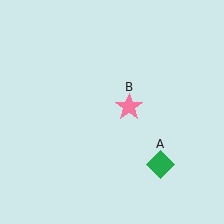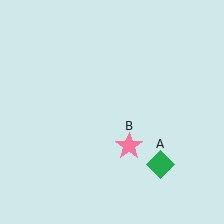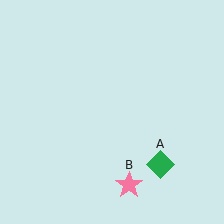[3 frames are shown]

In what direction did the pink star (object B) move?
The pink star (object B) moved down.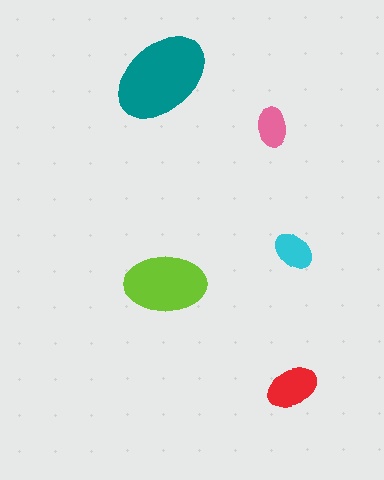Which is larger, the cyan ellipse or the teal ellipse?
The teal one.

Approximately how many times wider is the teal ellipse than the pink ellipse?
About 2.5 times wider.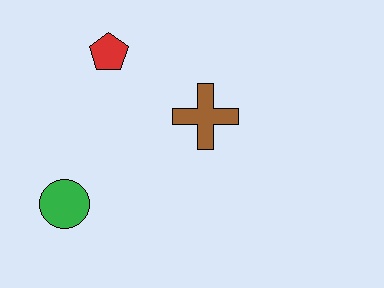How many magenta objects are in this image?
There are no magenta objects.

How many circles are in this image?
There is 1 circle.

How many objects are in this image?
There are 3 objects.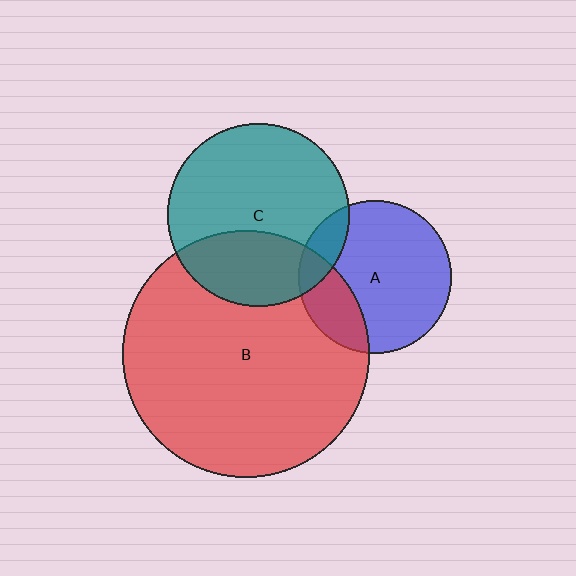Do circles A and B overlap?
Yes.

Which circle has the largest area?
Circle B (red).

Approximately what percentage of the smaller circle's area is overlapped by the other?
Approximately 25%.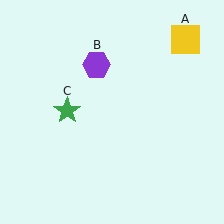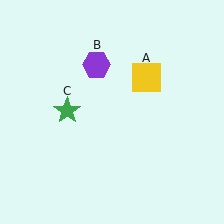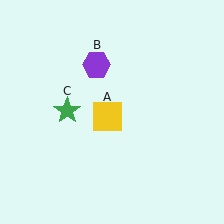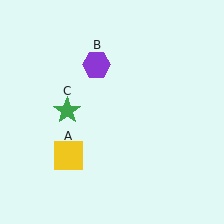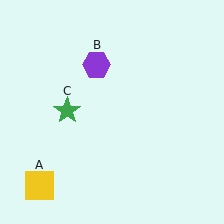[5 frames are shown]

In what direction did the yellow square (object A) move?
The yellow square (object A) moved down and to the left.